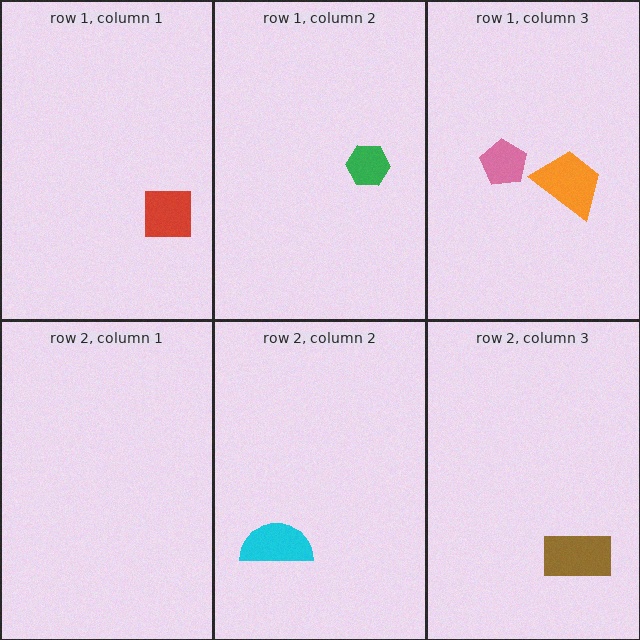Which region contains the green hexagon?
The row 1, column 2 region.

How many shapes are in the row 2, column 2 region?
1.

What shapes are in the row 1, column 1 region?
The red square.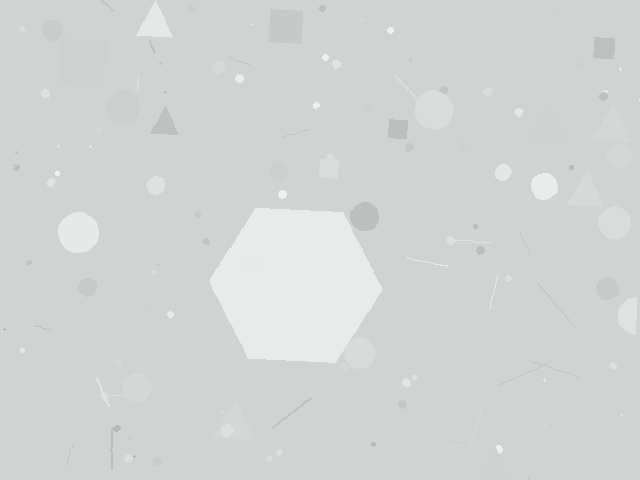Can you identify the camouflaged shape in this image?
The camouflaged shape is a hexagon.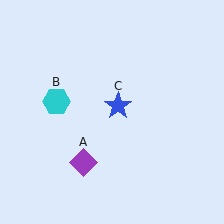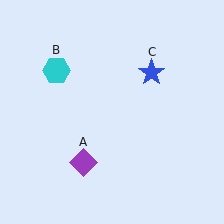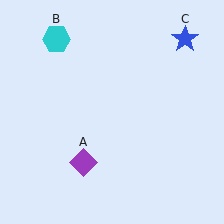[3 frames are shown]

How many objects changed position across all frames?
2 objects changed position: cyan hexagon (object B), blue star (object C).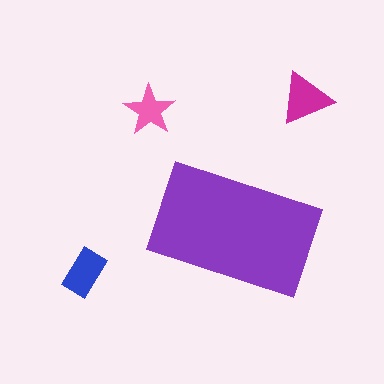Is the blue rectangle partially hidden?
No, the blue rectangle is fully visible.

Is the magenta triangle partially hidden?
No, the magenta triangle is fully visible.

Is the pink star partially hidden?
No, the pink star is fully visible.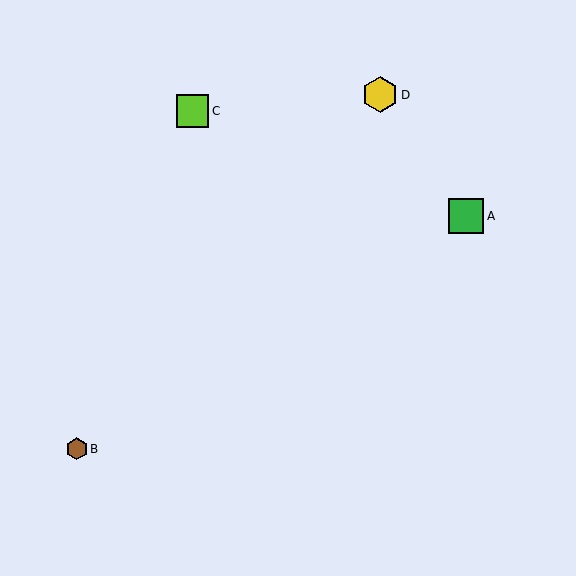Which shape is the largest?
The yellow hexagon (labeled D) is the largest.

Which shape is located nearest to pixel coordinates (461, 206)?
The green square (labeled A) at (466, 216) is nearest to that location.